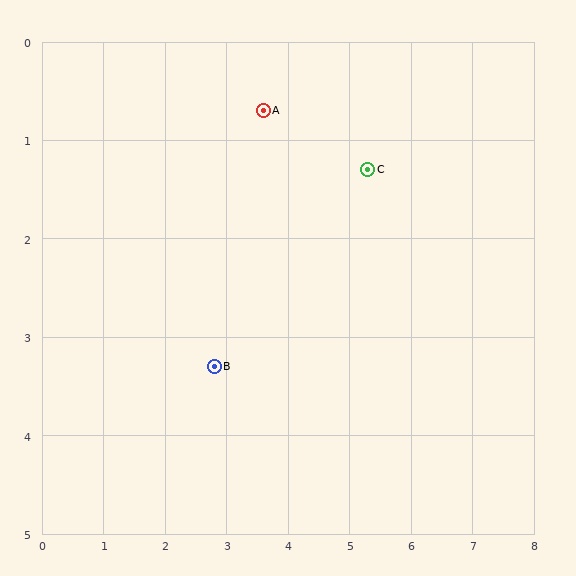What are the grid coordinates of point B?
Point B is at approximately (2.8, 3.3).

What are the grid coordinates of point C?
Point C is at approximately (5.3, 1.3).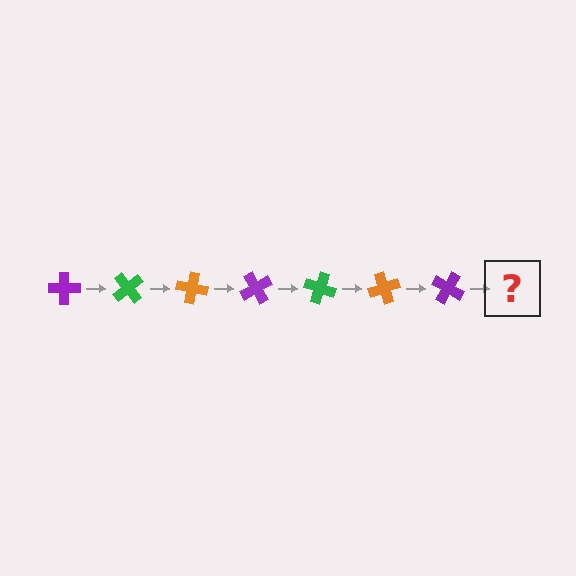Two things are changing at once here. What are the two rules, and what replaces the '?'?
The two rules are that it rotates 50 degrees each step and the color cycles through purple, green, and orange. The '?' should be a green cross, rotated 350 degrees from the start.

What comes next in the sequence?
The next element should be a green cross, rotated 350 degrees from the start.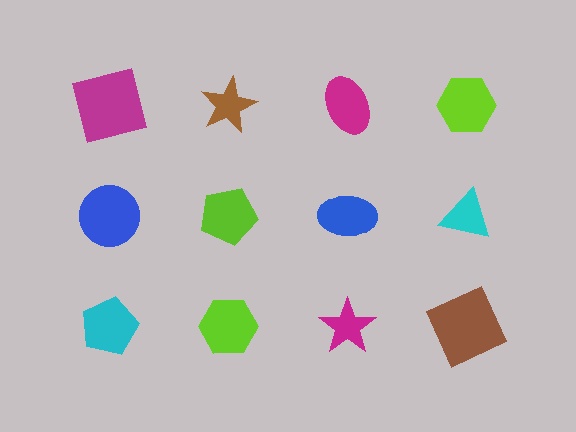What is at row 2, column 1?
A blue circle.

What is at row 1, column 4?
A lime hexagon.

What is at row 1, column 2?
A brown star.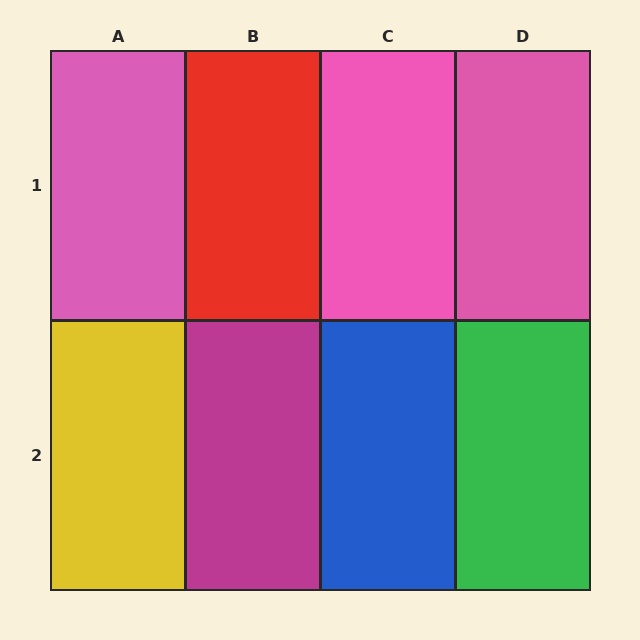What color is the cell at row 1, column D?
Pink.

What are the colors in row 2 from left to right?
Yellow, magenta, blue, green.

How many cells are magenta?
1 cell is magenta.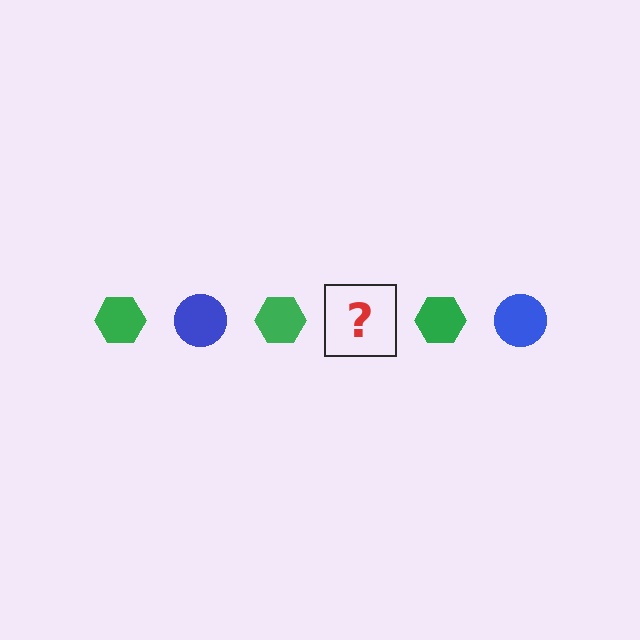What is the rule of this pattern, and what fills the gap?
The rule is that the pattern alternates between green hexagon and blue circle. The gap should be filled with a blue circle.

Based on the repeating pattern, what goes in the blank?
The blank should be a blue circle.